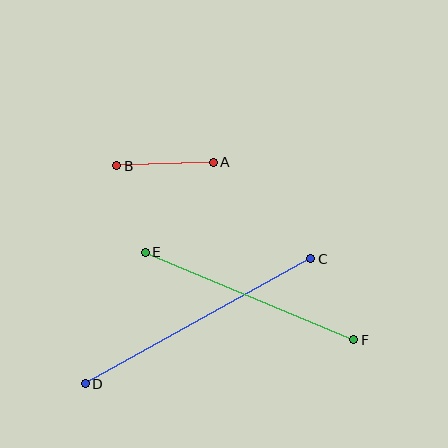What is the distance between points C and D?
The distance is approximately 258 pixels.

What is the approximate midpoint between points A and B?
The midpoint is at approximately (165, 164) pixels.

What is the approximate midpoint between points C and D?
The midpoint is at approximately (198, 321) pixels.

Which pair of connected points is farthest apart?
Points C and D are farthest apart.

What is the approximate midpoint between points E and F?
The midpoint is at approximately (249, 296) pixels.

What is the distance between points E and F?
The distance is approximately 226 pixels.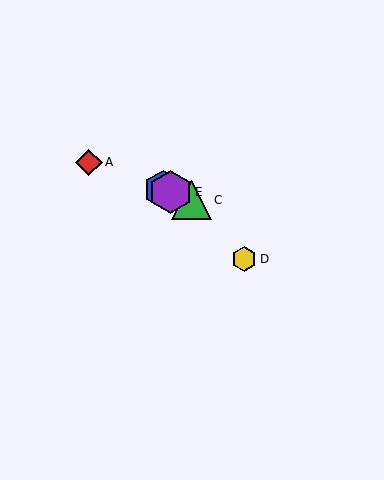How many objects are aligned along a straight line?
4 objects (A, B, C, E) are aligned along a straight line.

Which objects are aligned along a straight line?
Objects A, B, C, E are aligned along a straight line.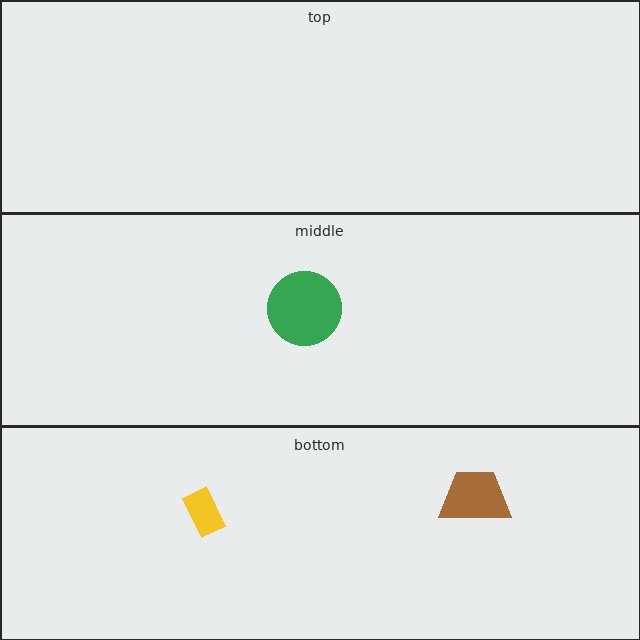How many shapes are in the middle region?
1.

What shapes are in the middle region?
The green circle.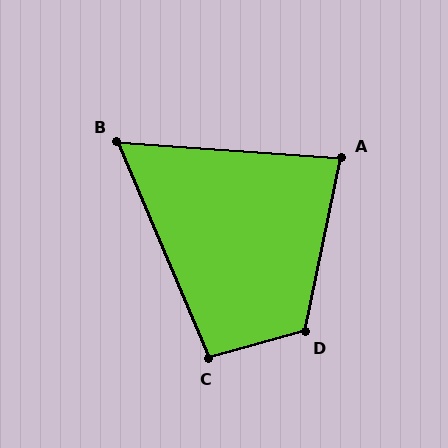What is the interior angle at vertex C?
Approximately 98 degrees (obtuse).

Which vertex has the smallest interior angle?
B, at approximately 63 degrees.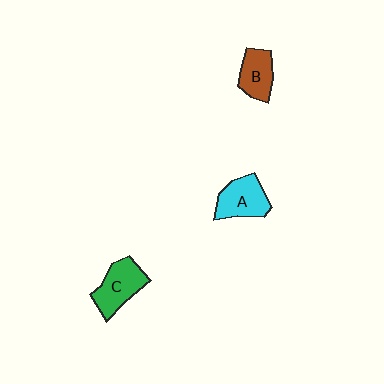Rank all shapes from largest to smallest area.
From largest to smallest: C (green), A (cyan), B (brown).